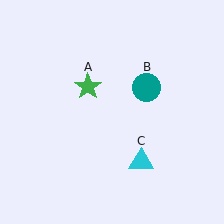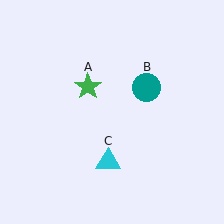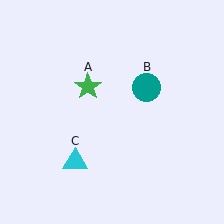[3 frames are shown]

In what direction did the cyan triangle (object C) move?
The cyan triangle (object C) moved left.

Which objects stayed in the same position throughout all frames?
Green star (object A) and teal circle (object B) remained stationary.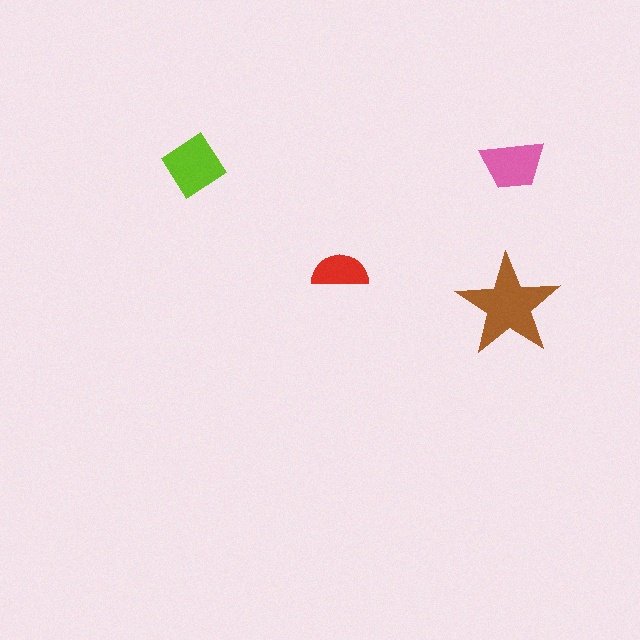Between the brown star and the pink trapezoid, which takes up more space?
The brown star.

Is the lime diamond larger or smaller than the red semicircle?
Larger.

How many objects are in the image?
There are 4 objects in the image.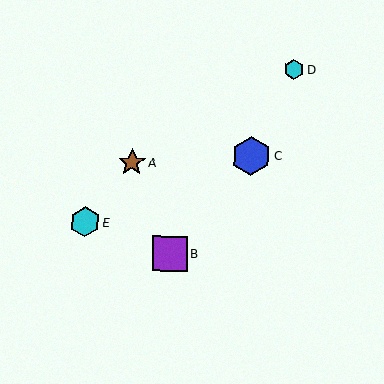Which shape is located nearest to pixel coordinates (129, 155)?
The brown star (labeled A) at (132, 163) is nearest to that location.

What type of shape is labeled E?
Shape E is a cyan hexagon.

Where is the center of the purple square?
The center of the purple square is at (170, 254).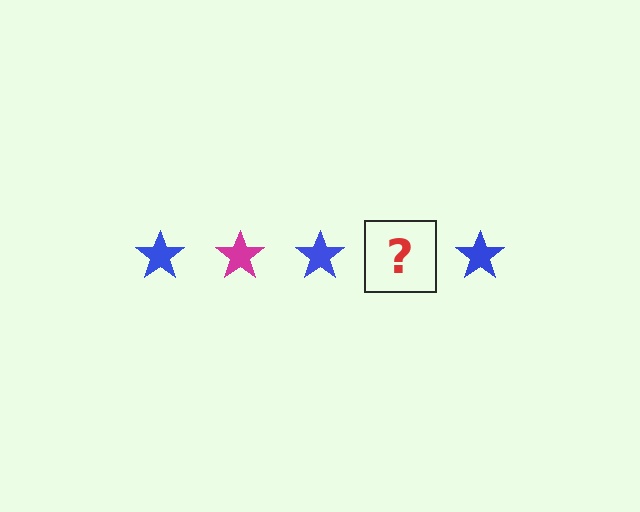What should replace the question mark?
The question mark should be replaced with a magenta star.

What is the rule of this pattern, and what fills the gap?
The rule is that the pattern cycles through blue, magenta stars. The gap should be filled with a magenta star.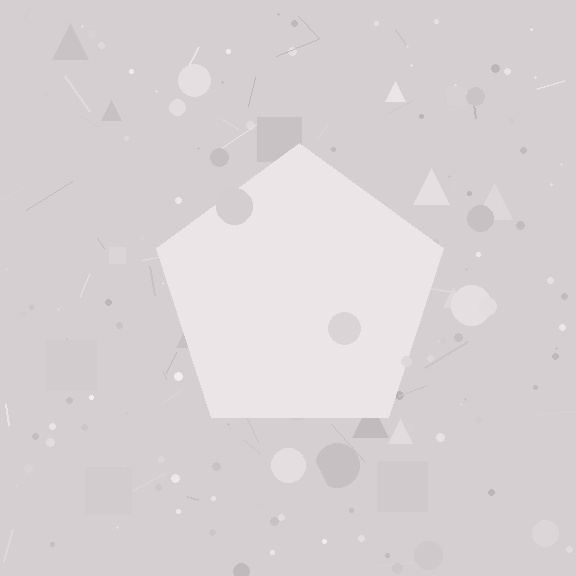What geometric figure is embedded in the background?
A pentagon is embedded in the background.